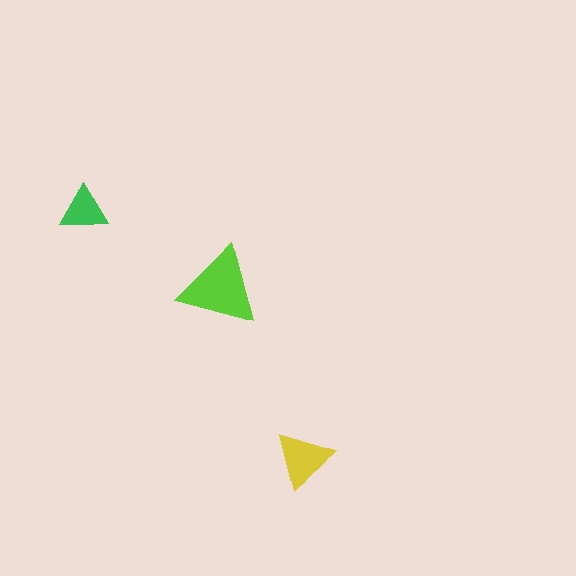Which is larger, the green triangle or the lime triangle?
The lime one.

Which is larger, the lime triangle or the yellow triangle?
The lime one.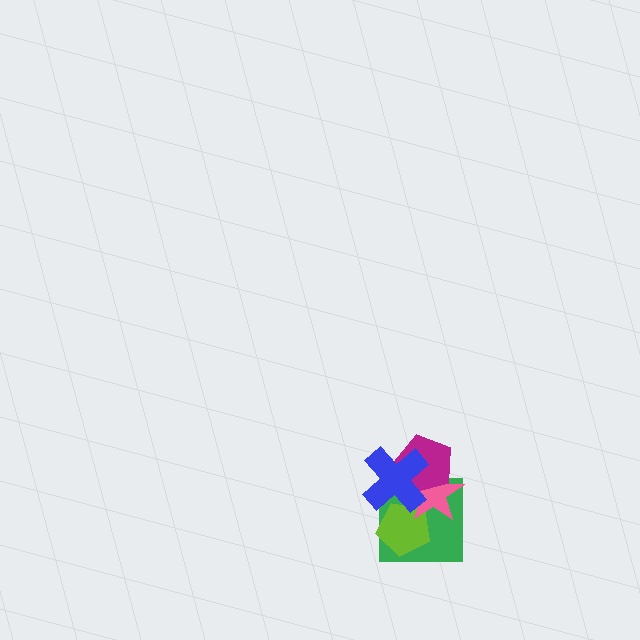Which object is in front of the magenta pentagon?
The blue cross is in front of the magenta pentagon.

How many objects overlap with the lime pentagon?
3 objects overlap with the lime pentagon.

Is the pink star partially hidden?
Yes, it is partially covered by another shape.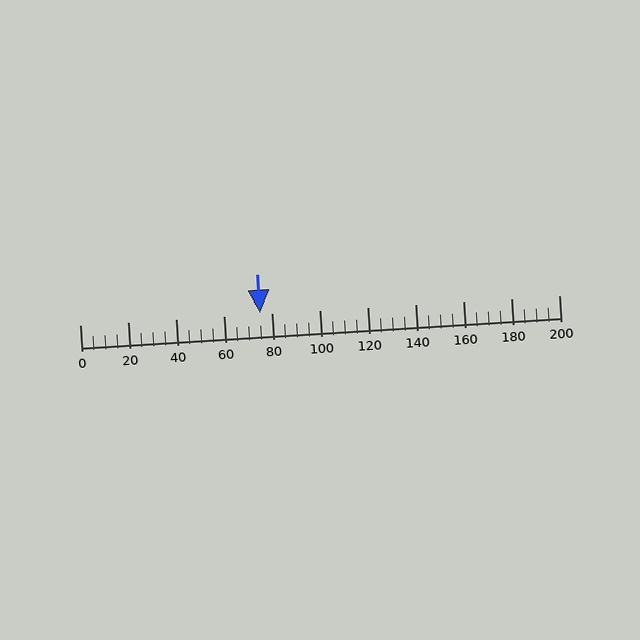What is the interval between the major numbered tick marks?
The major tick marks are spaced 20 units apart.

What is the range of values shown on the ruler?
The ruler shows values from 0 to 200.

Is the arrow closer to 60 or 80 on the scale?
The arrow is closer to 80.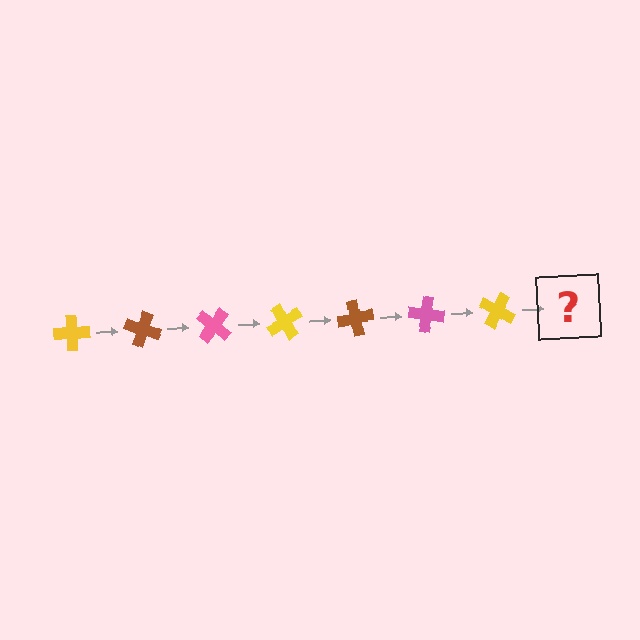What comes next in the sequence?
The next element should be a brown cross, rotated 140 degrees from the start.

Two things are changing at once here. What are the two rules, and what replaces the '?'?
The two rules are that it rotates 20 degrees each step and the color cycles through yellow, brown, and pink. The '?' should be a brown cross, rotated 140 degrees from the start.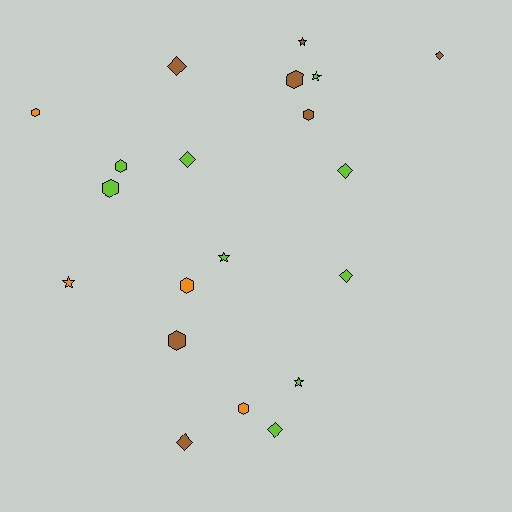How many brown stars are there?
There is 1 brown star.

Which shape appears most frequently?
Hexagon, with 8 objects.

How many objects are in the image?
There are 20 objects.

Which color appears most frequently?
Lime, with 9 objects.